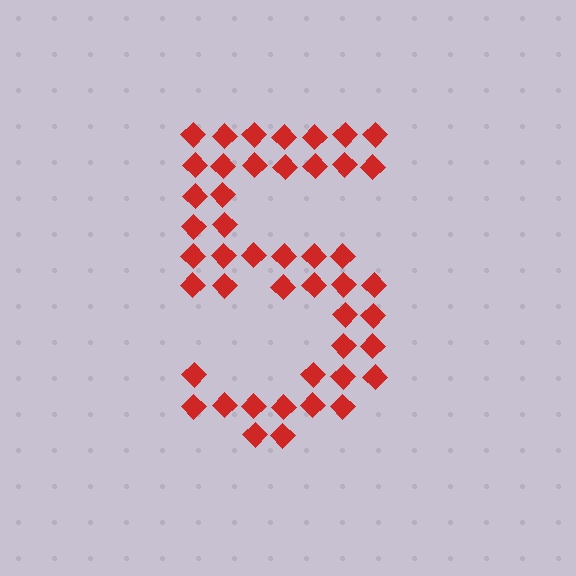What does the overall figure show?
The overall figure shows the digit 5.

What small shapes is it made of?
It is made of small diamonds.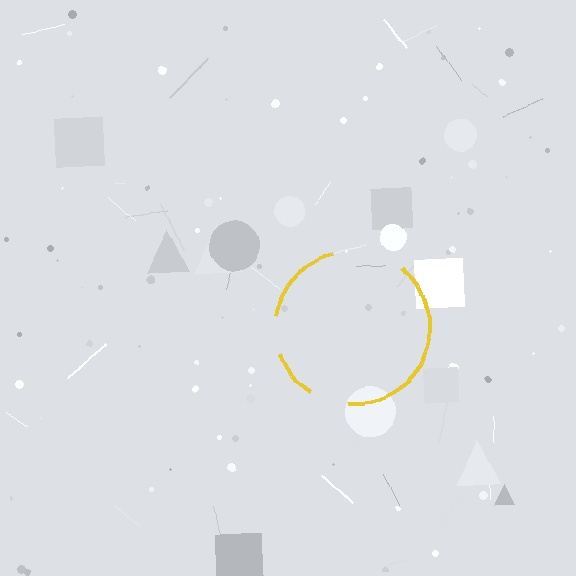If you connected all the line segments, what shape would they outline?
They would outline a circle.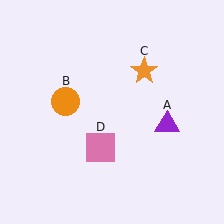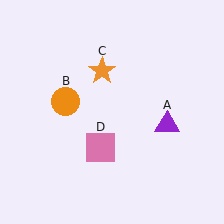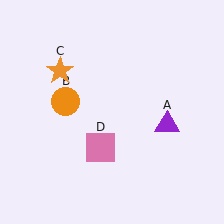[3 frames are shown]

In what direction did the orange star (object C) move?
The orange star (object C) moved left.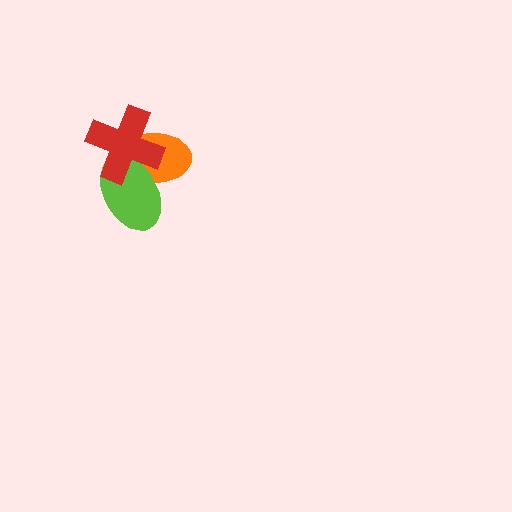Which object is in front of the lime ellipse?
The red cross is in front of the lime ellipse.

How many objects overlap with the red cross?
2 objects overlap with the red cross.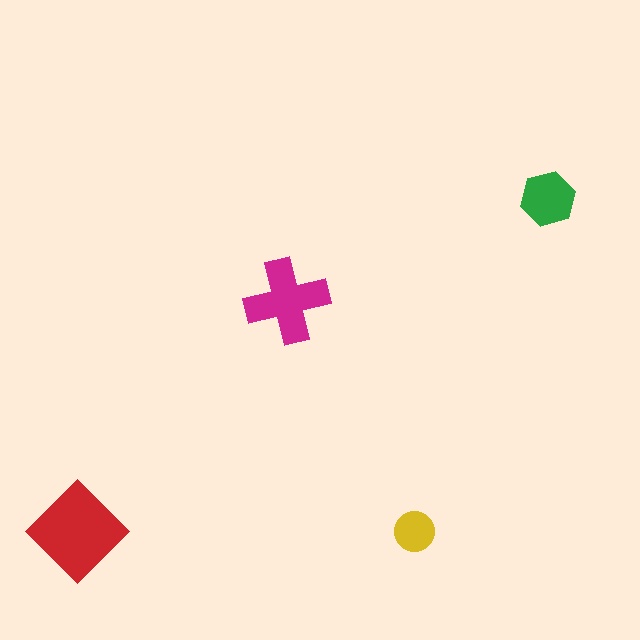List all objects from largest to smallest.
The red diamond, the magenta cross, the green hexagon, the yellow circle.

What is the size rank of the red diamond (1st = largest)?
1st.